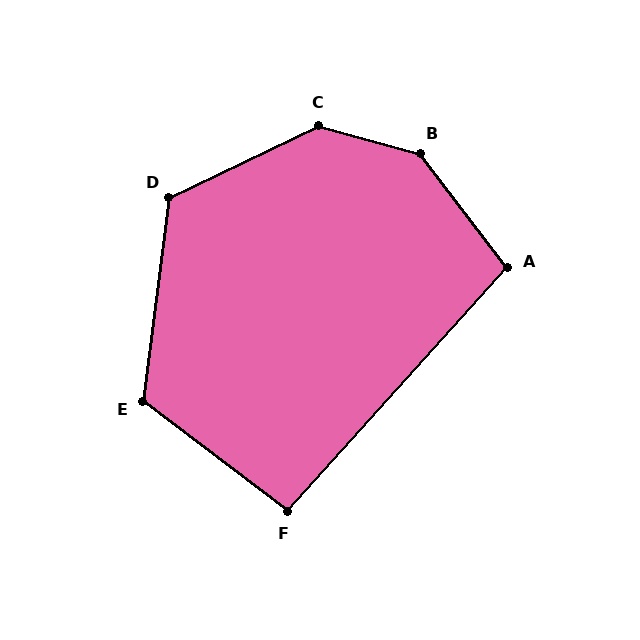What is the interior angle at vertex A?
Approximately 101 degrees (obtuse).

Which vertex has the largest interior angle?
B, at approximately 143 degrees.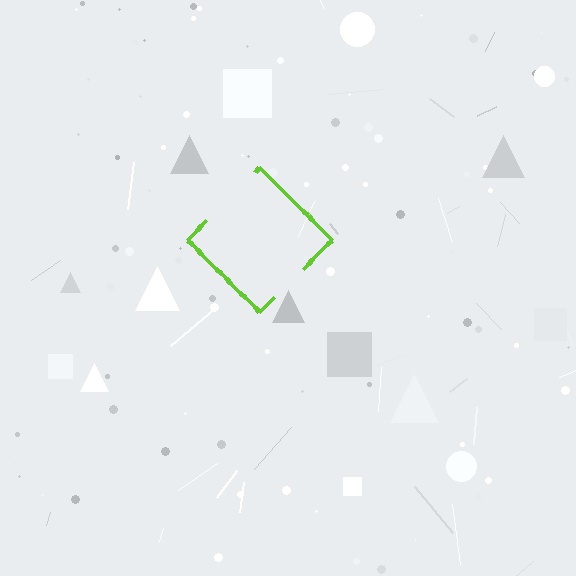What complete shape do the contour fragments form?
The contour fragments form a diamond.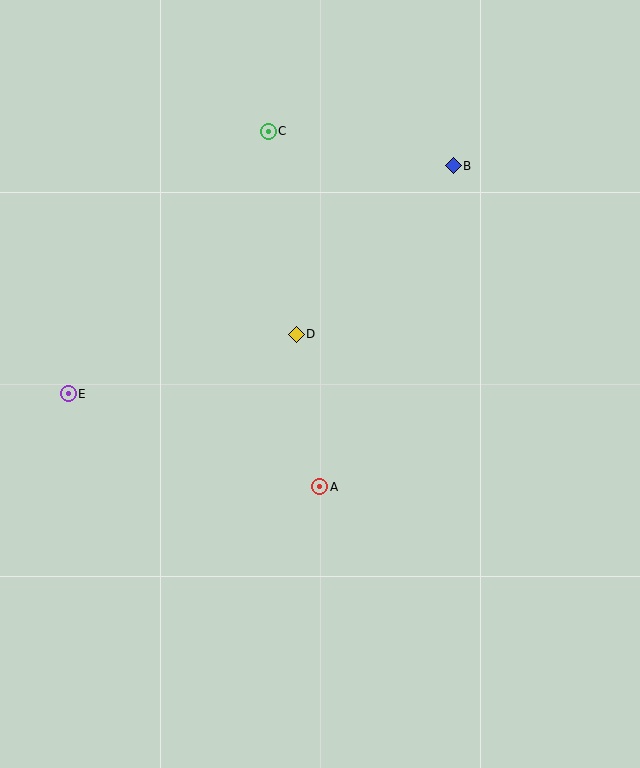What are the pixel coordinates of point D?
Point D is at (296, 334).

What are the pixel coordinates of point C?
Point C is at (268, 131).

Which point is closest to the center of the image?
Point D at (296, 334) is closest to the center.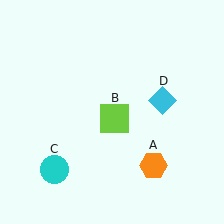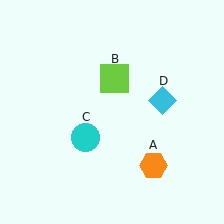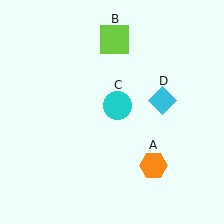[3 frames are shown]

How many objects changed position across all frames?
2 objects changed position: lime square (object B), cyan circle (object C).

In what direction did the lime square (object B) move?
The lime square (object B) moved up.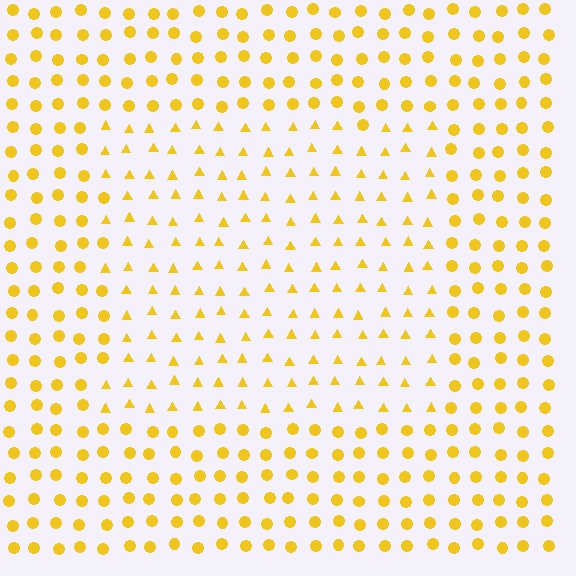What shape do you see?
I see a rectangle.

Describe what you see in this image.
The image is filled with small yellow elements arranged in a uniform grid. A rectangle-shaped region contains triangles, while the surrounding area contains circles. The boundary is defined purely by the change in element shape.